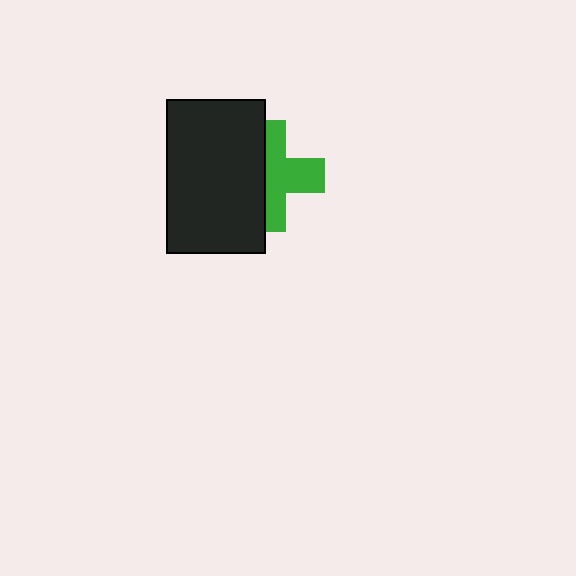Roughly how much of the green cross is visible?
About half of it is visible (roughly 56%).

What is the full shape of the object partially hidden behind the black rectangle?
The partially hidden object is a green cross.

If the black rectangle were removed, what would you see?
You would see the complete green cross.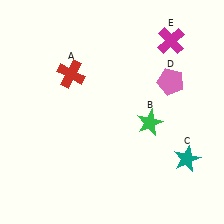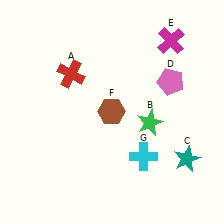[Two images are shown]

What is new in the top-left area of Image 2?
A brown hexagon (F) was added in the top-left area of Image 2.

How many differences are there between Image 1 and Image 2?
There are 2 differences between the two images.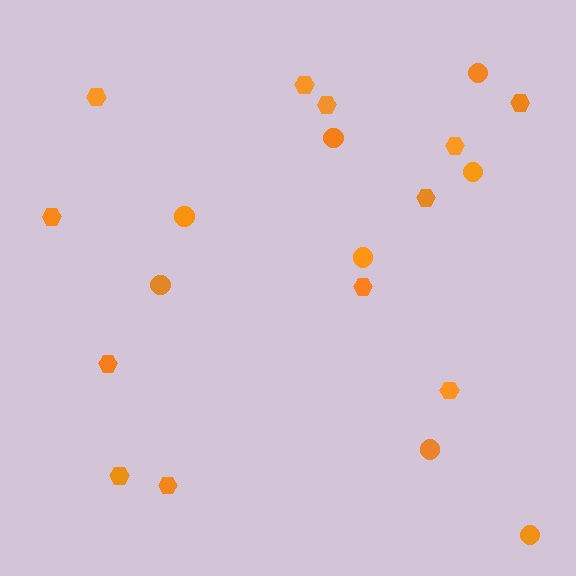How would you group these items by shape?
There are 2 groups: one group of hexagons (12) and one group of circles (8).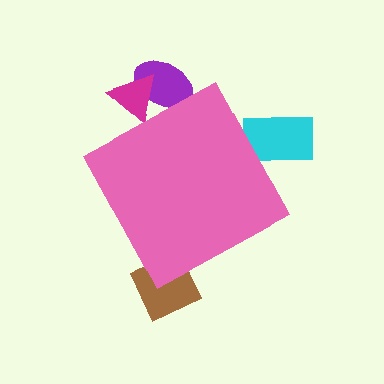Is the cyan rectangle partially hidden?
Yes, the cyan rectangle is partially hidden behind the pink diamond.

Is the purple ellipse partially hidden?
Yes, the purple ellipse is partially hidden behind the pink diamond.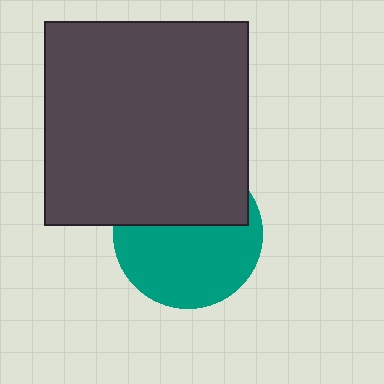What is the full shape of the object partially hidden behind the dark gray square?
The partially hidden object is a teal circle.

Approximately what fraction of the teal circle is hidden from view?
Roughly 41% of the teal circle is hidden behind the dark gray square.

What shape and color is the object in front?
The object in front is a dark gray square.